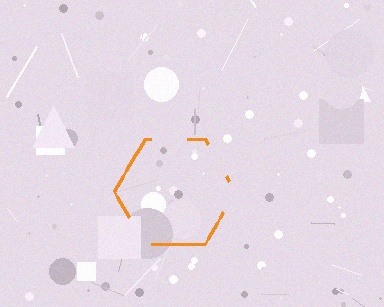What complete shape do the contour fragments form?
The contour fragments form a hexagon.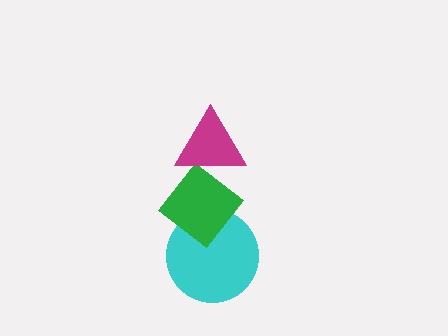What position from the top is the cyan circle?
The cyan circle is 3rd from the top.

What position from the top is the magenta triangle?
The magenta triangle is 1st from the top.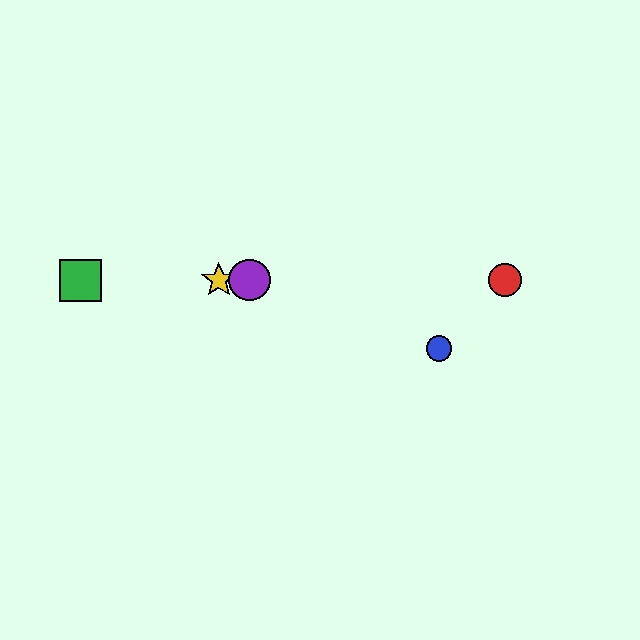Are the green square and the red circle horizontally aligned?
Yes, both are at y≈280.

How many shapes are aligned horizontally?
4 shapes (the red circle, the green square, the yellow star, the purple circle) are aligned horizontally.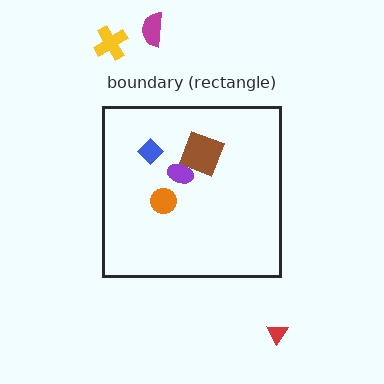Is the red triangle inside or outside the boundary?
Outside.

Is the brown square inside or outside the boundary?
Inside.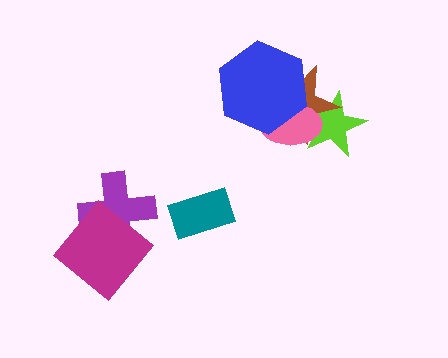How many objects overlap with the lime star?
2 objects overlap with the lime star.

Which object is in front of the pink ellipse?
The blue hexagon is in front of the pink ellipse.